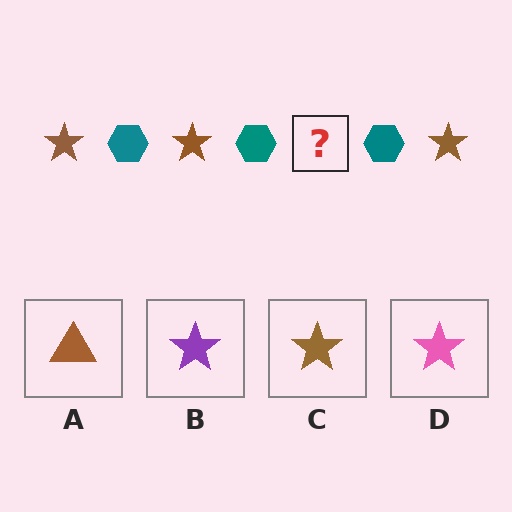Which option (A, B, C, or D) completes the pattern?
C.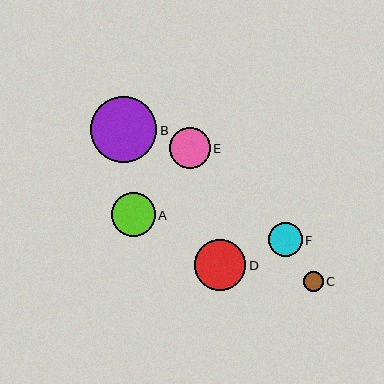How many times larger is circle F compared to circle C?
Circle F is approximately 1.7 times the size of circle C.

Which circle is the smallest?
Circle C is the smallest with a size of approximately 20 pixels.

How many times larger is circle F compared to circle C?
Circle F is approximately 1.7 times the size of circle C.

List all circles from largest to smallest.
From largest to smallest: B, D, A, E, F, C.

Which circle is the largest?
Circle B is the largest with a size of approximately 66 pixels.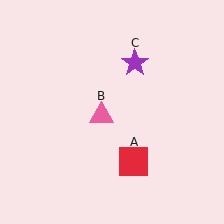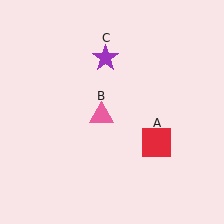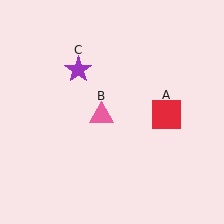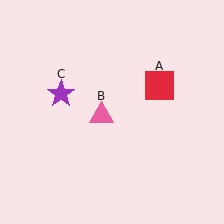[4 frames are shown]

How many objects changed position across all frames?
2 objects changed position: red square (object A), purple star (object C).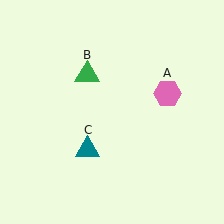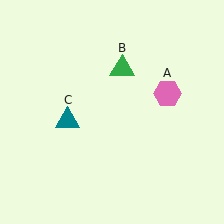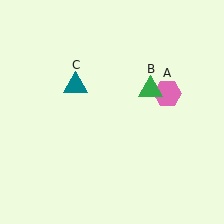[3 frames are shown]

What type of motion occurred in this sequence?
The green triangle (object B), teal triangle (object C) rotated clockwise around the center of the scene.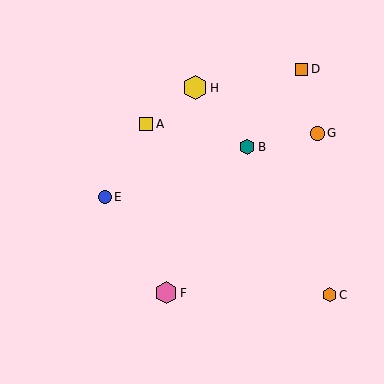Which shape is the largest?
The yellow hexagon (labeled H) is the largest.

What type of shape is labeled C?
Shape C is an orange hexagon.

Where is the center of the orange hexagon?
The center of the orange hexagon is at (329, 295).